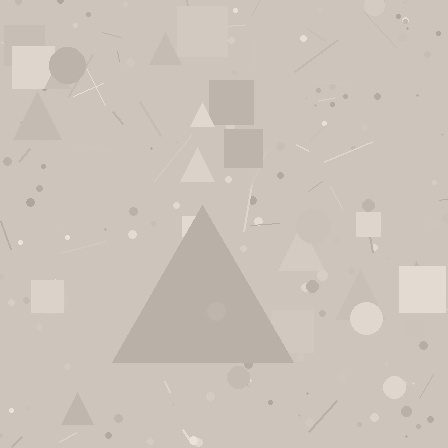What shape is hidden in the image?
A triangle is hidden in the image.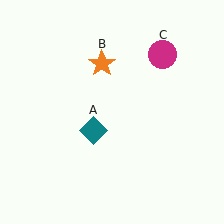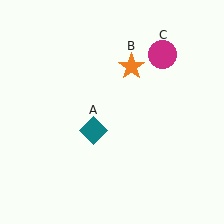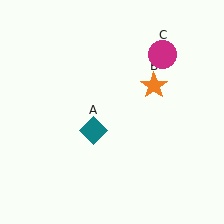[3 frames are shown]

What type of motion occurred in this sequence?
The orange star (object B) rotated clockwise around the center of the scene.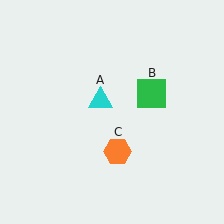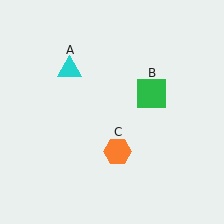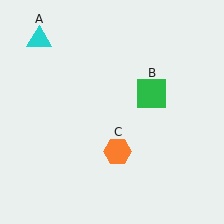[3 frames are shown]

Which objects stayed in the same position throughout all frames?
Green square (object B) and orange hexagon (object C) remained stationary.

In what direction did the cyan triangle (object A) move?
The cyan triangle (object A) moved up and to the left.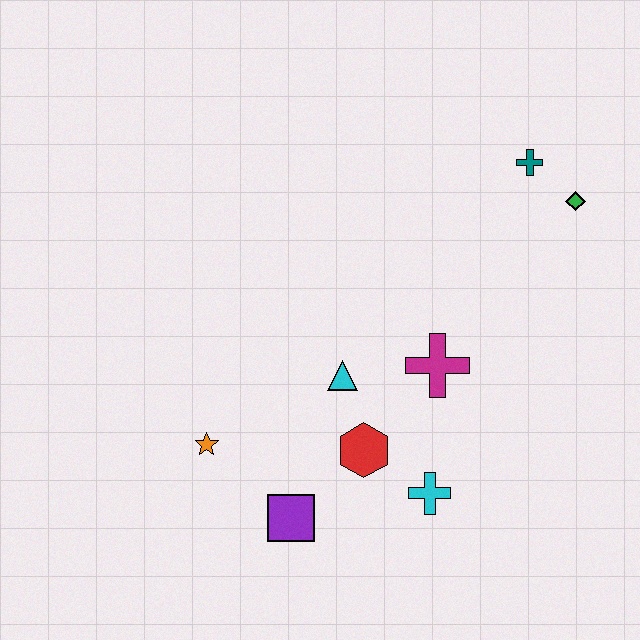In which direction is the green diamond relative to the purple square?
The green diamond is above the purple square.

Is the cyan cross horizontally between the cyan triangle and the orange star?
No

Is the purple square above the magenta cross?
No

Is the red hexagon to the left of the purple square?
No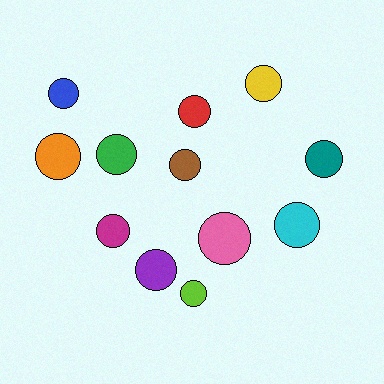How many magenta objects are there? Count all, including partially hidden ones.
There is 1 magenta object.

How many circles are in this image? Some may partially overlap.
There are 12 circles.